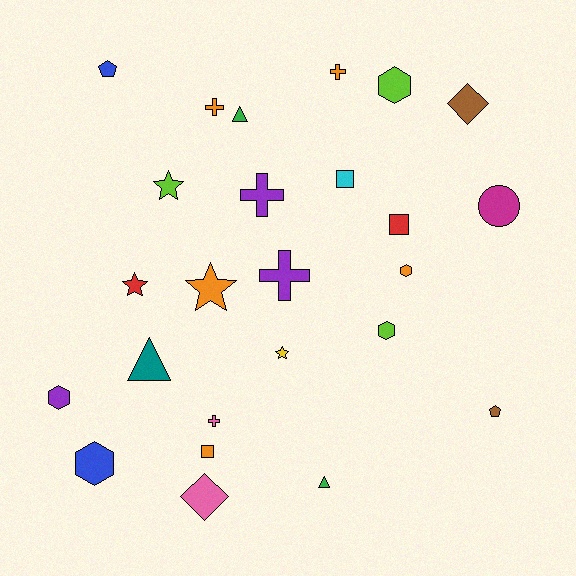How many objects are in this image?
There are 25 objects.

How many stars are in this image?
There are 4 stars.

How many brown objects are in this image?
There are 2 brown objects.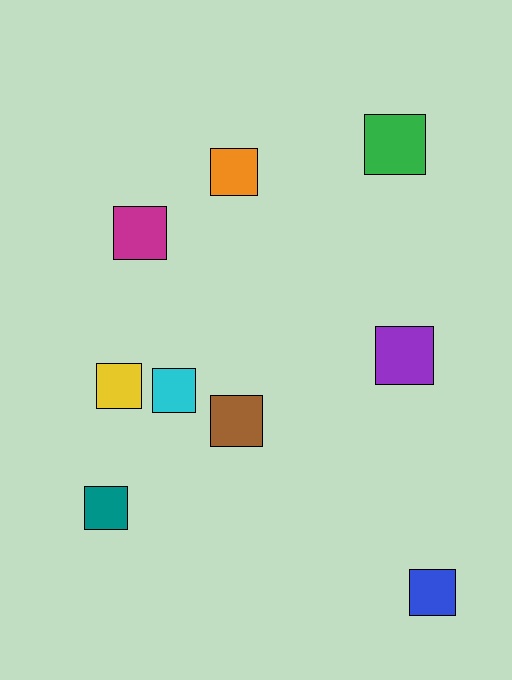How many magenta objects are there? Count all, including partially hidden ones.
There is 1 magenta object.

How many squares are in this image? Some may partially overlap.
There are 9 squares.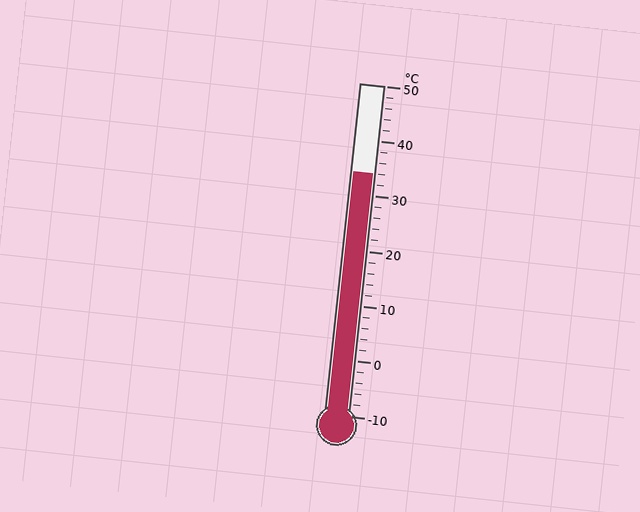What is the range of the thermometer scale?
The thermometer scale ranges from -10°C to 50°C.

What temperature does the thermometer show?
The thermometer shows approximately 34°C.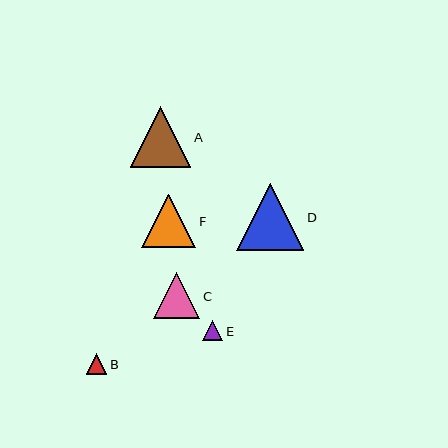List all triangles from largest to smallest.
From largest to smallest: D, A, F, C, B, E.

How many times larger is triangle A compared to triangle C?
Triangle A is approximately 1.3 times the size of triangle C.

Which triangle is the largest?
Triangle D is the largest with a size of approximately 67 pixels.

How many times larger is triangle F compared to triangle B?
Triangle F is approximately 2.6 times the size of triangle B.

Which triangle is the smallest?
Triangle E is the smallest with a size of approximately 21 pixels.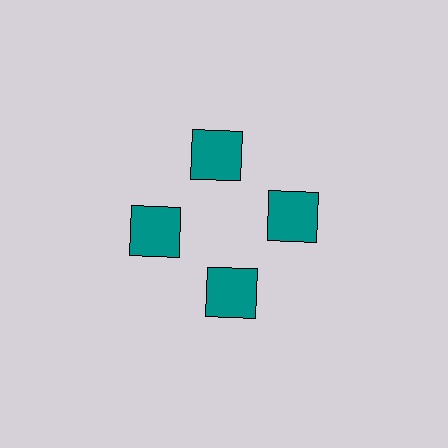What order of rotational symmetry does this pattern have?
This pattern has 4-fold rotational symmetry.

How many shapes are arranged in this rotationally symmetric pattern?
There are 4 shapes, arranged in 4 groups of 1.